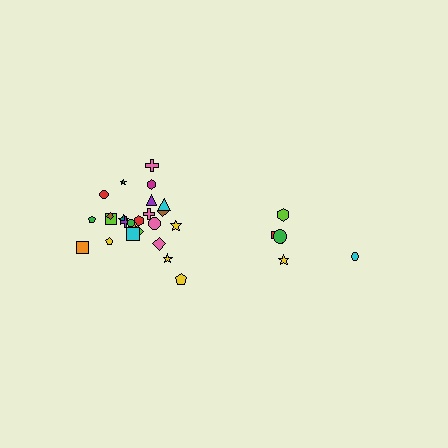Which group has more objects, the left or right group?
The left group.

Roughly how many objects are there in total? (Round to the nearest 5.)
Roughly 30 objects in total.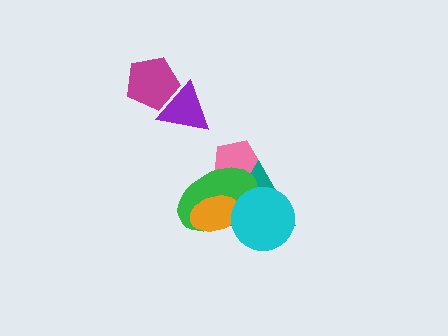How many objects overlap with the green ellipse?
4 objects overlap with the green ellipse.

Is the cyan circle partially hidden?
No, no other shape covers it.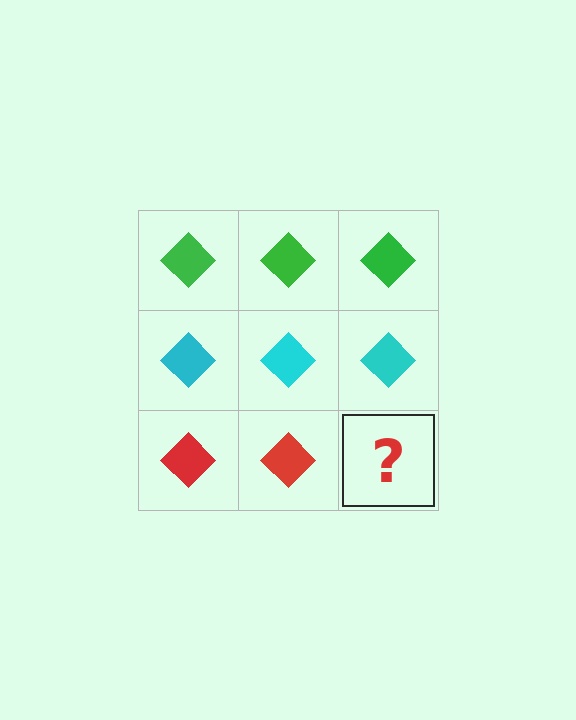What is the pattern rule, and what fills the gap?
The rule is that each row has a consistent color. The gap should be filled with a red diamond.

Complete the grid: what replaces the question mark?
The question mark should be replaced with a red diamond.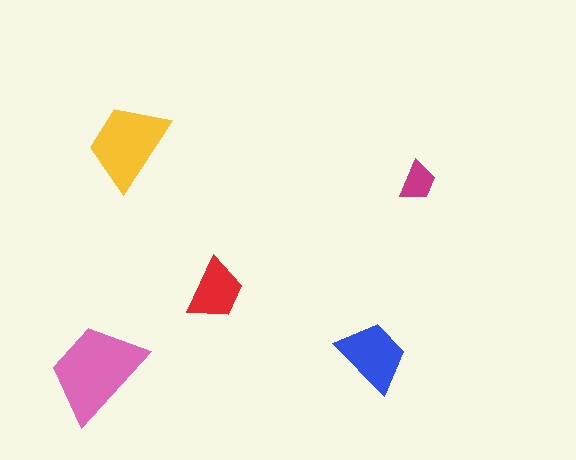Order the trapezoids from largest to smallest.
the pink one, the yellow one, the blue one, the red one, the magenta one.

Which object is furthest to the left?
The pink trapezoid is leftmost.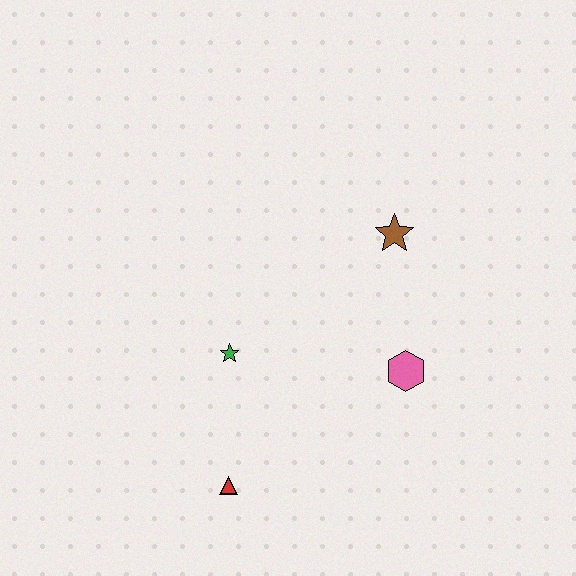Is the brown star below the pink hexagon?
No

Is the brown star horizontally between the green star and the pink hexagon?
Yes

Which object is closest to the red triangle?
The green star is closest to the red triangle.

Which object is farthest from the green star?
The brown star is farthest from the green star.